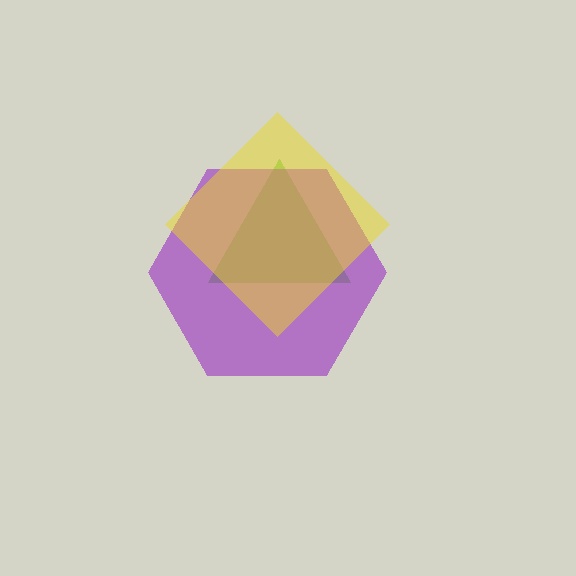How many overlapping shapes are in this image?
There are 3 overlapping shapes in the image.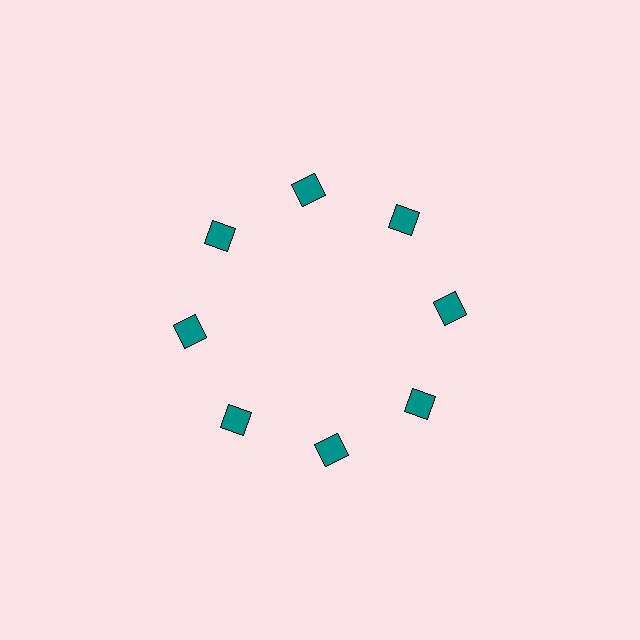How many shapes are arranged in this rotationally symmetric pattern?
There are 8 shapes, arranged in 8 groups of 1.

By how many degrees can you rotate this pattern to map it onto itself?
The pattern maps onto itself every 45 degrees of rotation.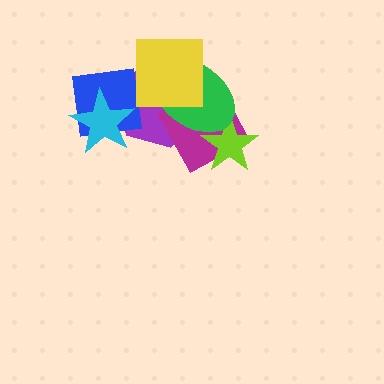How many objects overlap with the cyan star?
2 objects overlap with the cyan star.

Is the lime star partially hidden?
Yes, it is partially covered by another shape.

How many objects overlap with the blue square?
2 objects overlap with the blue square.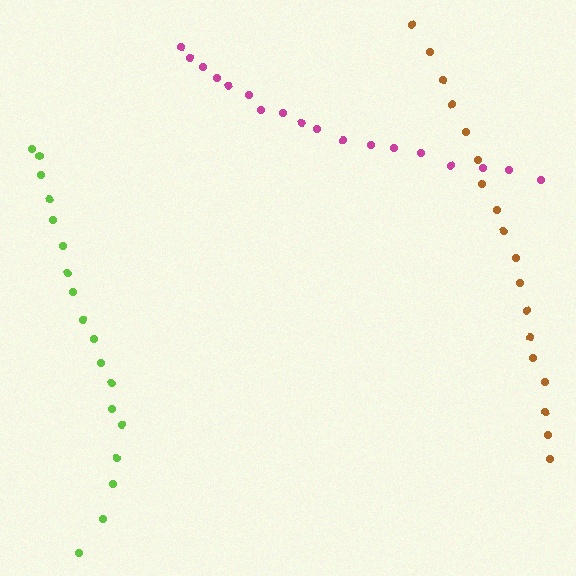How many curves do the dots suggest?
There are 3 distinct paths.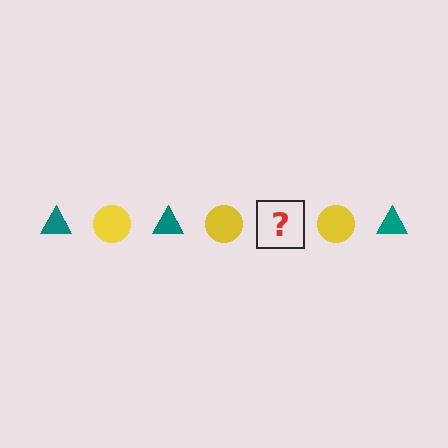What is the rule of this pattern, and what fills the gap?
The rule is that the pattern alternates between teal triangle and yellow circle. The gap should be filled with a teal triangle.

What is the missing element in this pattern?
The missing element is a teal triangle.